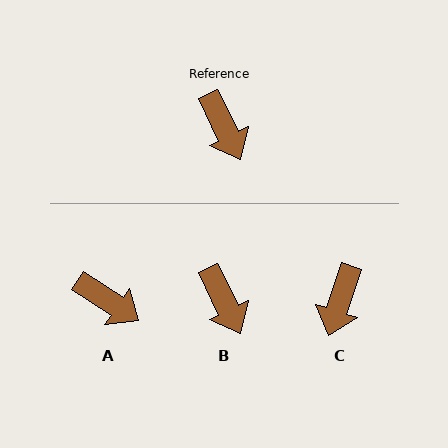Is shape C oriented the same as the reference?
No, it is off by about 45 degrees.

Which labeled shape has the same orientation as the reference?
B.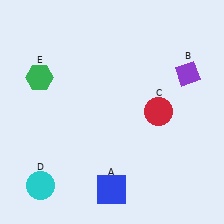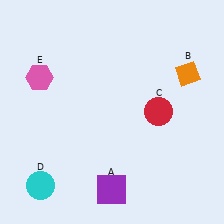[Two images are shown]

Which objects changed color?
A changed from blue to purple. B changed from purple to orange. E changed from green to pink.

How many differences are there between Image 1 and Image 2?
There are 3 differences between the two images.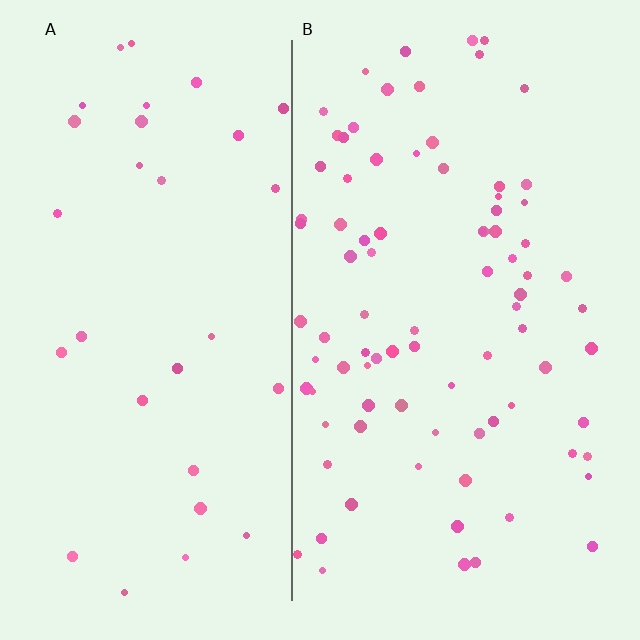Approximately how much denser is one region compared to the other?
Approximately 2.7× — region B over region A.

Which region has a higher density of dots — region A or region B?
B (the right).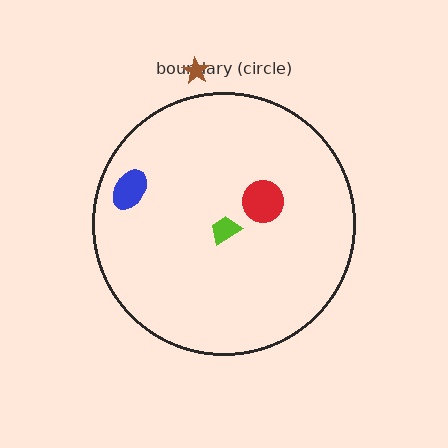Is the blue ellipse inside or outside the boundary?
Inside.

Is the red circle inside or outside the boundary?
Inside.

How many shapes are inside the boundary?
3 inside, 1 outside.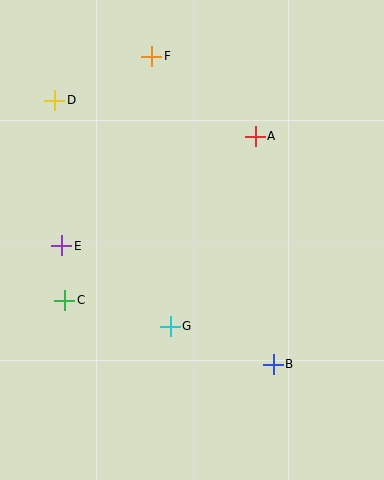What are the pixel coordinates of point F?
Point F is at (152, 56).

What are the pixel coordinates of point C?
Point C is at (65, 300).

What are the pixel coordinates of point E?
Point E is at (62, 246).